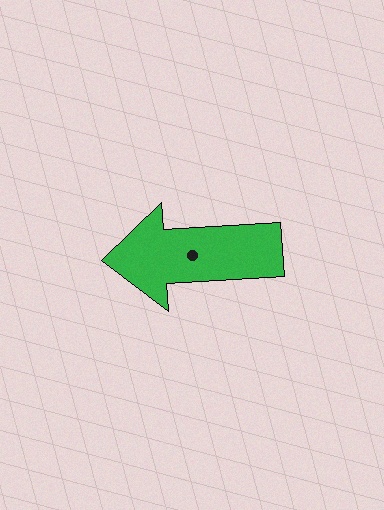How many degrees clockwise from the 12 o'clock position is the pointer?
Approximately 266 degrees.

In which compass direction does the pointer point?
West.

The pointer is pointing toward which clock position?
Roughly 9 o'clock.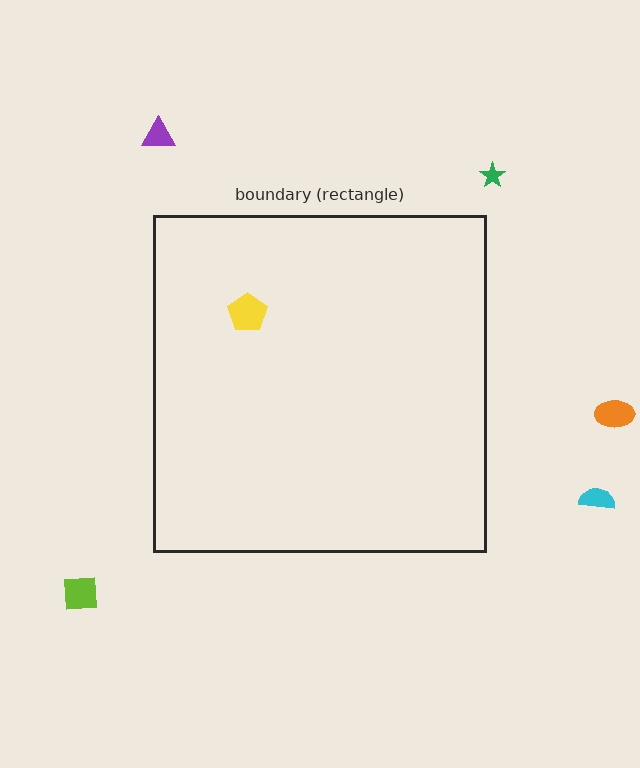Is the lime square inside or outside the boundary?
Outside.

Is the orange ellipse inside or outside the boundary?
Outside.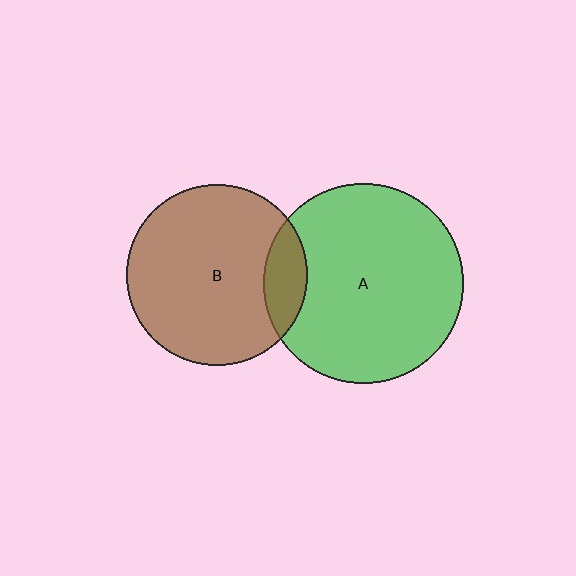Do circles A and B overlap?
Yes.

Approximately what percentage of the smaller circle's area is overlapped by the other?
Approximately 15%.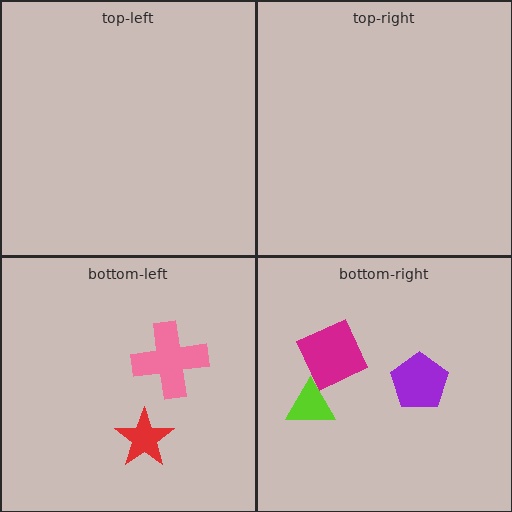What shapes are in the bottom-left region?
The pink cross, the red star.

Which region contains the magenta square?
The bottom-right region.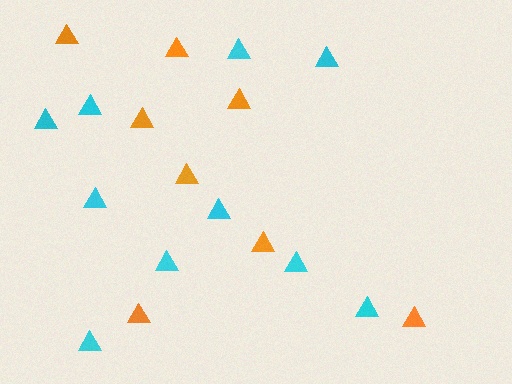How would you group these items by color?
There are 2 groups: one group of cyan triangles (10) and one group of orange triangles (8).